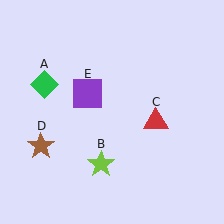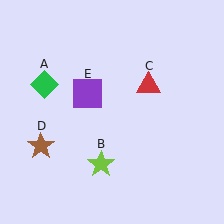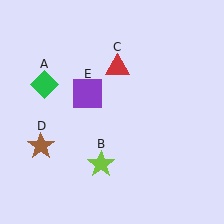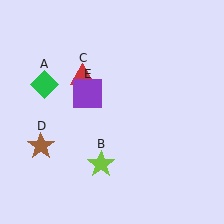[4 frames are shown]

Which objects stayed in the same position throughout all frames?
Green diamond (object A) and lime star (object B) and brown star (object D) and purple square (object E) remained stationary.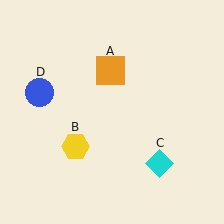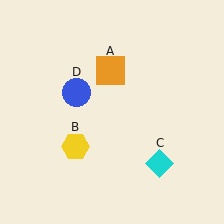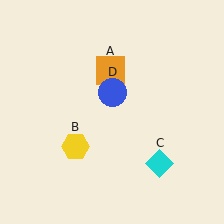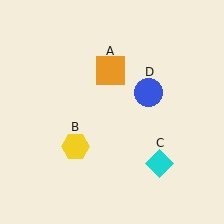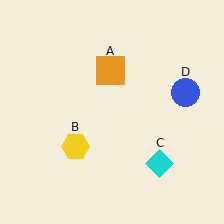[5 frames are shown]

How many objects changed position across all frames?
1 object changed position: blue circle (object D).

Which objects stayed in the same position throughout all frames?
Orange square (object A) and yellow hexagon (object B) and cyan diamond (object C) remained stationary.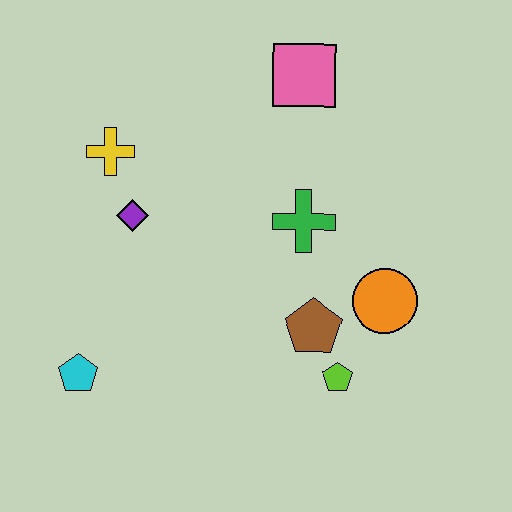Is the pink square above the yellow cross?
Yes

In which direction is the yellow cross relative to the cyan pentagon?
The yellow cross is above the cyan pentagon.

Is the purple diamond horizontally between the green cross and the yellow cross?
Yes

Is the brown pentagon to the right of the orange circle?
No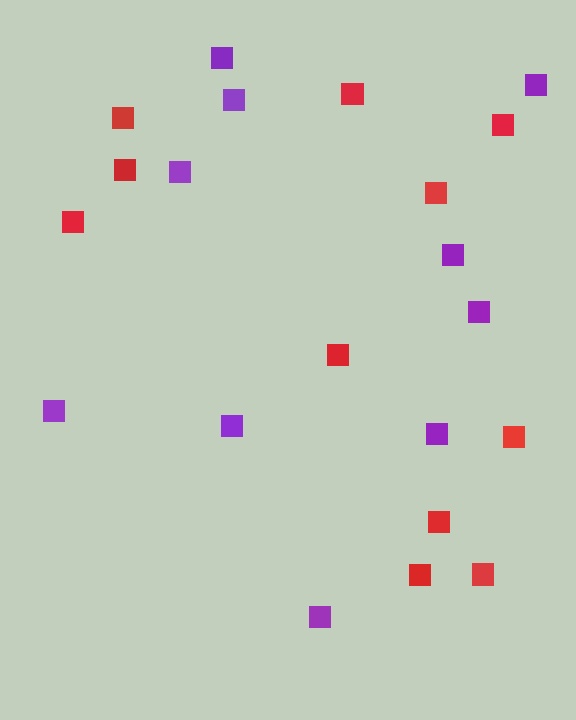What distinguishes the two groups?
There are 2 groups: one group of purple squares (10) and one group of red squares (11).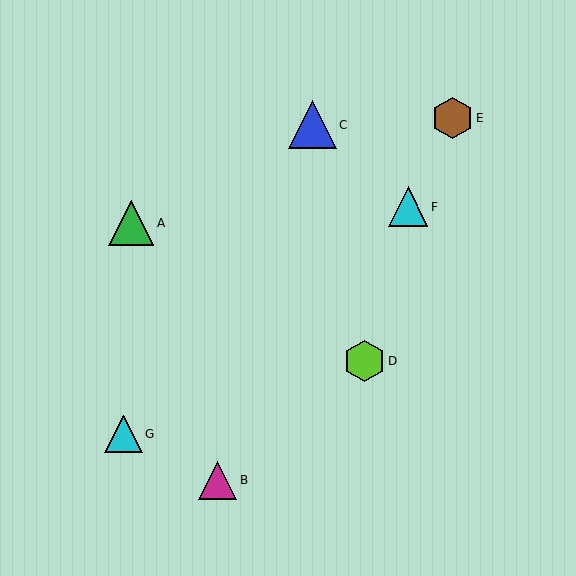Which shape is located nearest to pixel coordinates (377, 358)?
The lime hexagon (labeled D) at (364, 361) is nearest to that location.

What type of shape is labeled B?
Shape B is a magenta triangle.